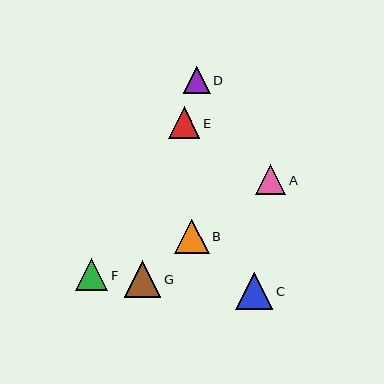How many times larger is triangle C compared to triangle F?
Triangle C is approximately 1.2 times the size of triangle F.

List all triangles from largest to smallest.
From largest to smallest: C, G, B, F, E, A, D.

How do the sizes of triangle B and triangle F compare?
Triangle B and triangle F are approximately the same size.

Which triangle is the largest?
Triangle C is the largest with a size of approximately 37 pixels.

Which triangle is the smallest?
Triangle D is the smallest with a size of approximately 27 pixels.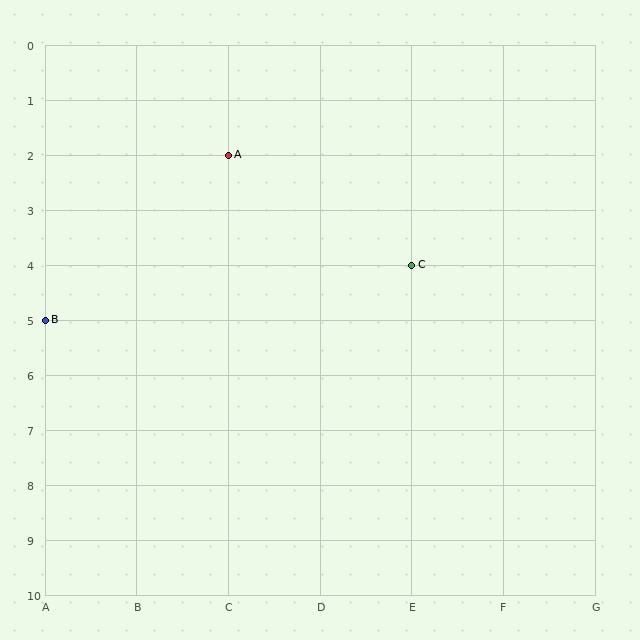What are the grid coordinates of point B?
Point B is at grid coordinates (A, 5).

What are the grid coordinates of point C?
Point C is at grid coordinates (E, 4).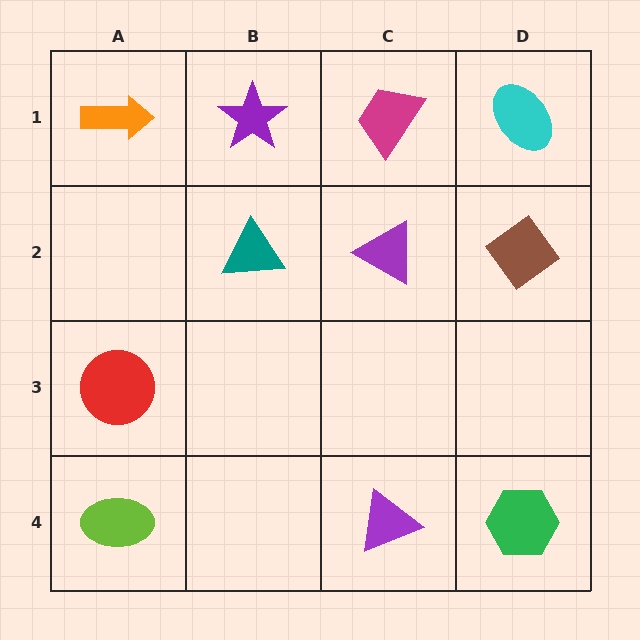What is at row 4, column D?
A green hexagon.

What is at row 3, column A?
A red circle.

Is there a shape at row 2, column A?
No, that cell is empty.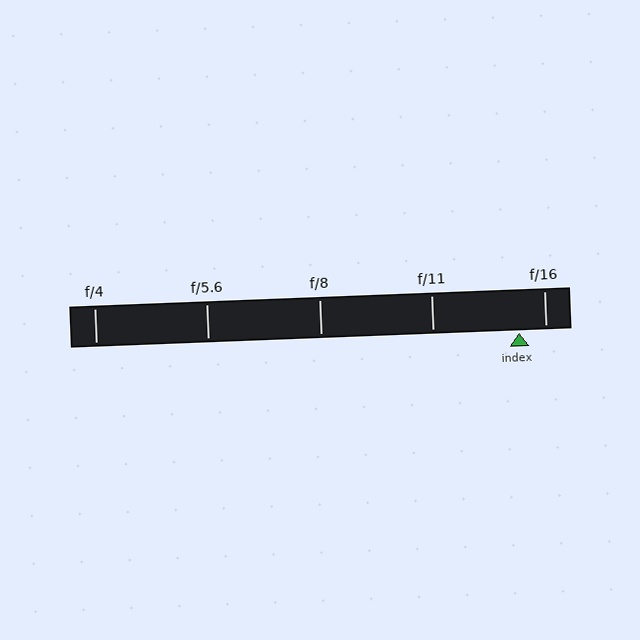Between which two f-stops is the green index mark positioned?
The index mark is between f/11 and f/16.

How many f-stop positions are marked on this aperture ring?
There are 5 f-stop positions marked.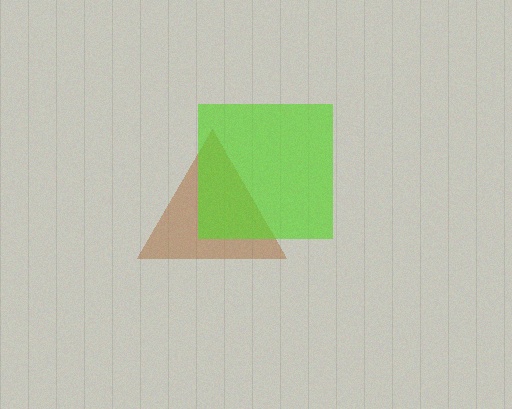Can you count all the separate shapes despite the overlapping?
Yes, there are 2 separate shapes.